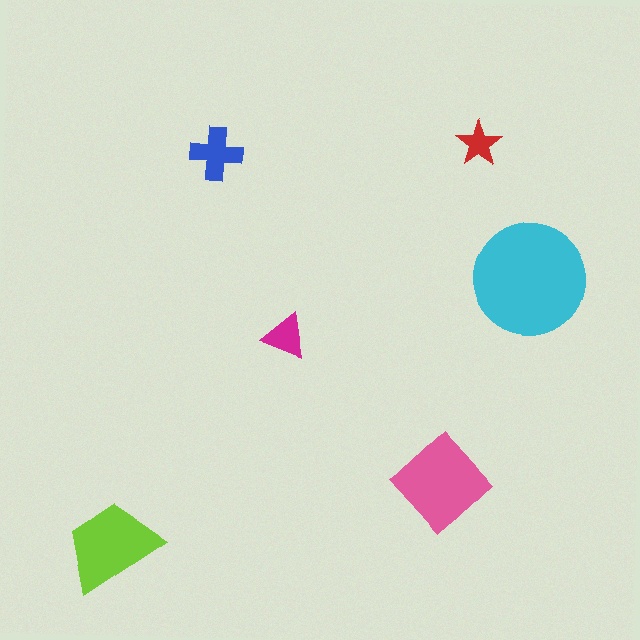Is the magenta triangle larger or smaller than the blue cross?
Smaller.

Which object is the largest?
The cyan circle.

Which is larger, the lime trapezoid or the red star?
The lime trapezoid.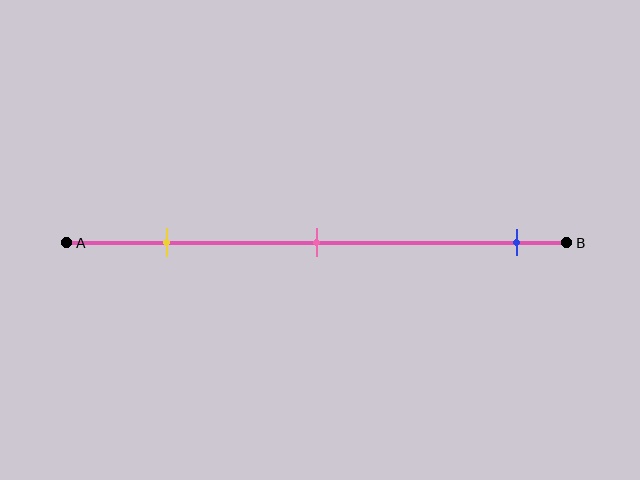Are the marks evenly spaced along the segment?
No, the marks are not evenly spaced.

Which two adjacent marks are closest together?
The yellow and pink marks are the closest adjacent pair.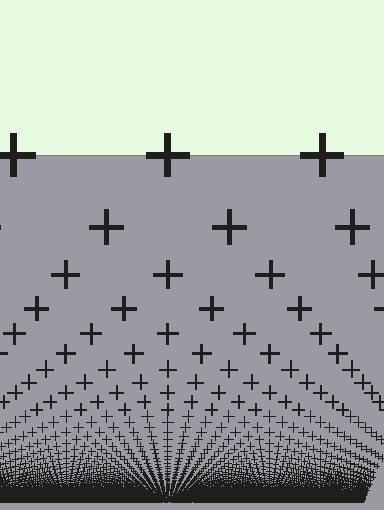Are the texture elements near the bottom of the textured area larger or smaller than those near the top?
Smaller. The gradient is inverted — elements near the bottom are smaller and denser.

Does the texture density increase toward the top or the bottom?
Density increases toward the bottom.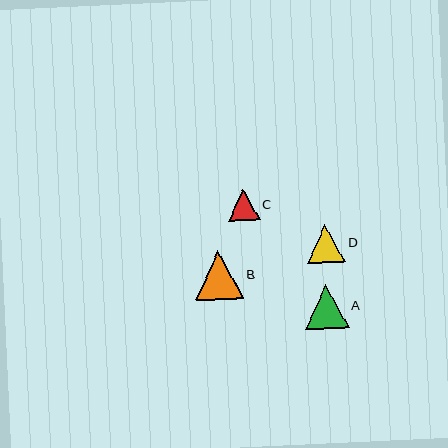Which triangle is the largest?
Triangle B is the largest with a size of approximately 48 pixels.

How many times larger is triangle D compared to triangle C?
Triangle D is approximately 1.2 times the size of triangle C.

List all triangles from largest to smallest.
From largest to smallest: B, A, D, C.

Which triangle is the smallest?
Triangle C is the smallest with a size of approximately 31 pixels.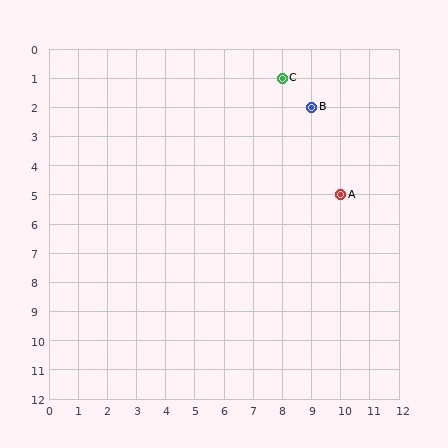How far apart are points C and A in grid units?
Points C and A are 2 columns and 4 rows apart (about 4.5 grid units diagonally).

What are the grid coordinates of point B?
Point B is at grid coordinates (9, 2).